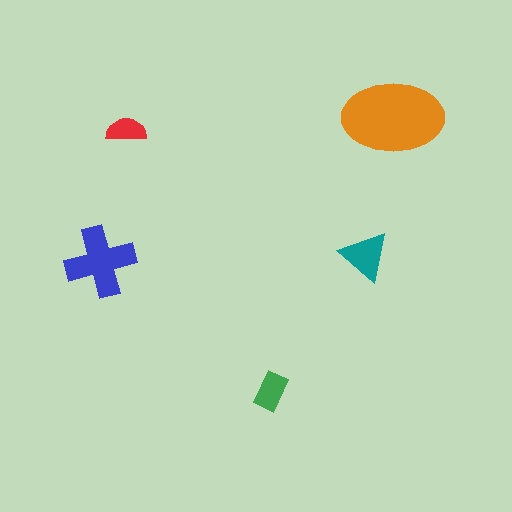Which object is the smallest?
The red semicircle.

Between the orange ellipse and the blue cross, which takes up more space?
The orange ellipse.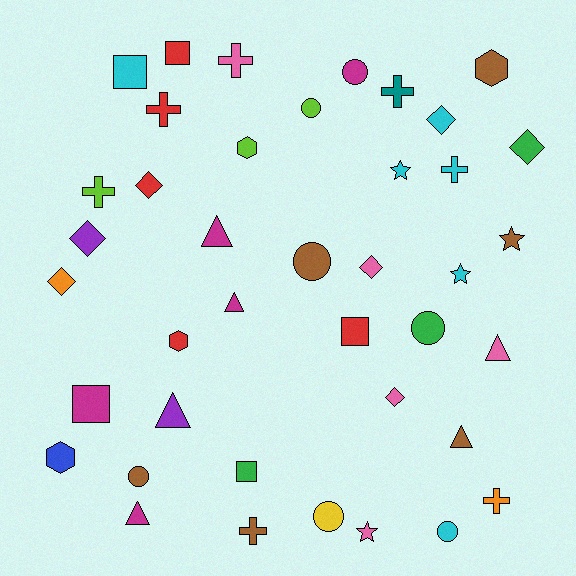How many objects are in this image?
There are 40 objects.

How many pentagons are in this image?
There are no pentagons.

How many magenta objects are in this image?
There are 5 magenta objects.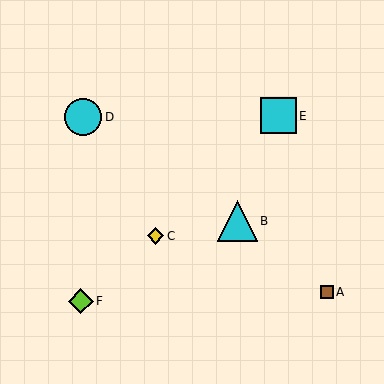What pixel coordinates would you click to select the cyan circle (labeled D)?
Click at (83, 117) to select the cyan circle D.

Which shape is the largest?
The cyan triangle (labeled B) is the largest.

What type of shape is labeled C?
Shape C is a yellow diamond.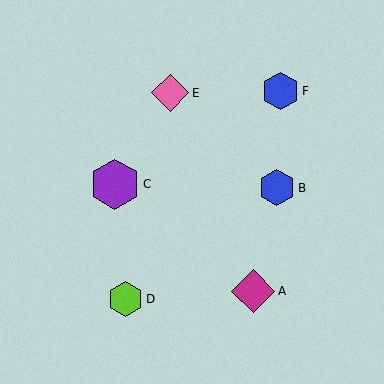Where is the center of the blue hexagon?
The center of the blue hexagon is at (280, 91).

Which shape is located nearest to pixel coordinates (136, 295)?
The lime hexagon (labeled D) at (126, 299) is nearest to that location.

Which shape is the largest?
The purple hexagon (labeled C) is the largest.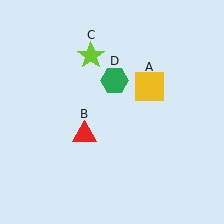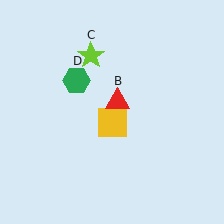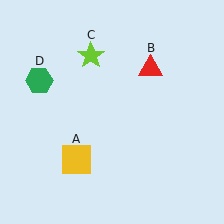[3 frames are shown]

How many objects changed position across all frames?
3 objects changed position: yellow square (object A), red triangle (object B), green hexagon (object D).